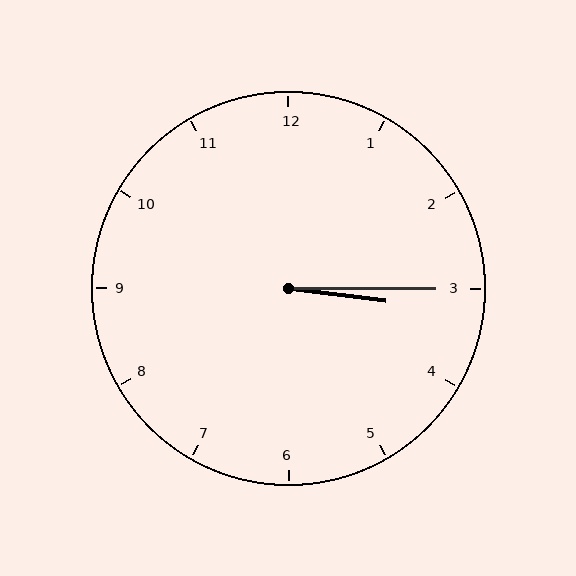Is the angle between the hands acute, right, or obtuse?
It is acute.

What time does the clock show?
3:15.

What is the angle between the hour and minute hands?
Approximately 8 degrees.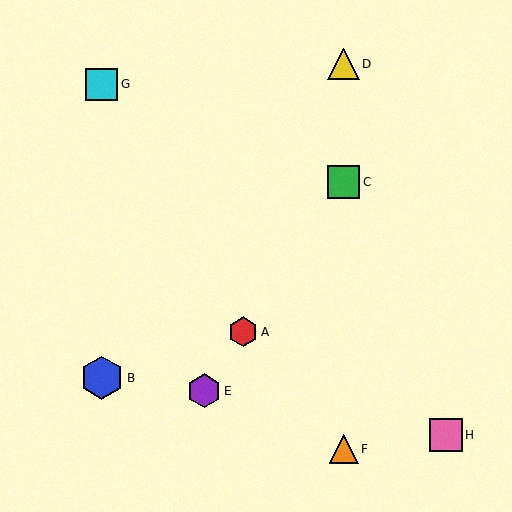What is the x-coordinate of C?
Object C is at x≈344.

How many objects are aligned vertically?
3 objects (C, D, F) are aligned vertically.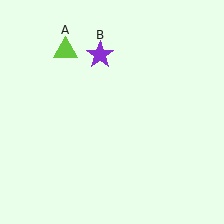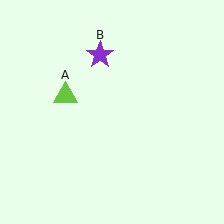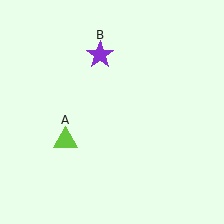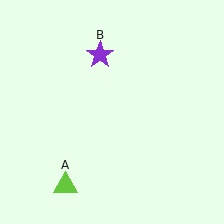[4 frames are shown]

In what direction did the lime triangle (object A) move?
The lime triangle (object A) moved down.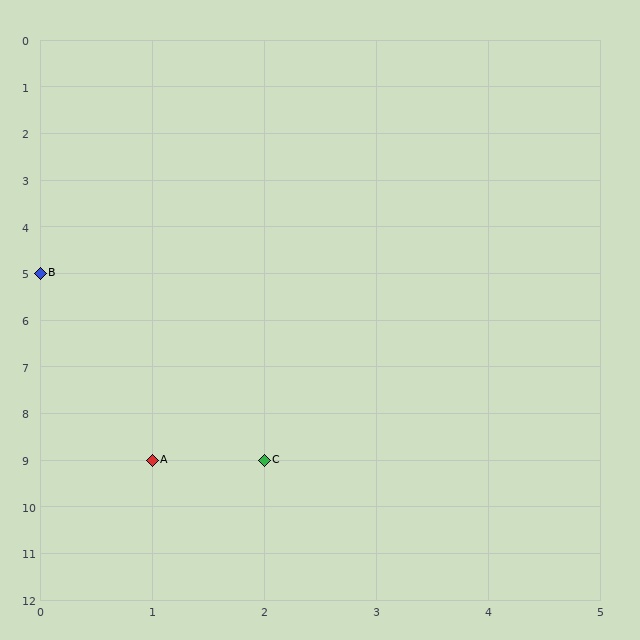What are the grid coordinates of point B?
Point B is at grid coordinates (0, 5).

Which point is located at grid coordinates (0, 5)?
Point B is at (0, 5).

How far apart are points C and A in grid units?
Points C and A are 1 column apart.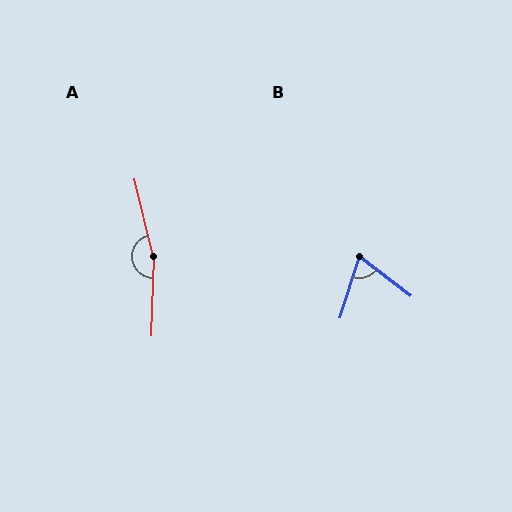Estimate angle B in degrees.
Approximately 70 degrees.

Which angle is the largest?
A, at approximately 164 degrees.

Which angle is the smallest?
B, at approximately 70 degrees.